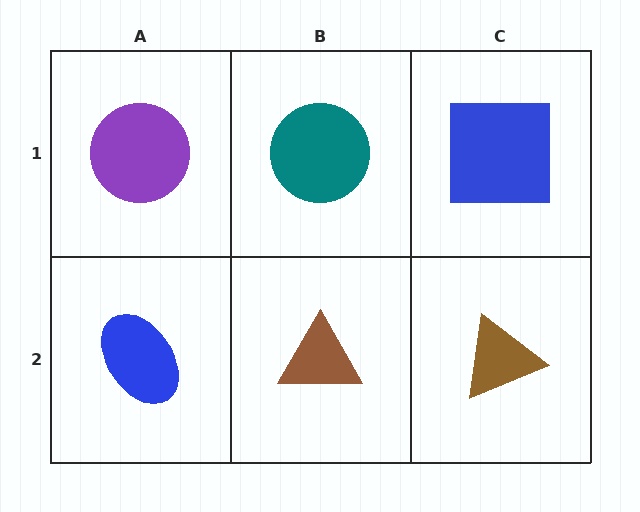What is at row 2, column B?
A brown triangle.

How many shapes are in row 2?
3 shapes.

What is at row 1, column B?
A teal circle.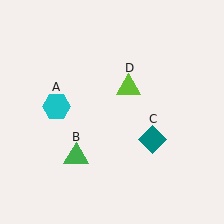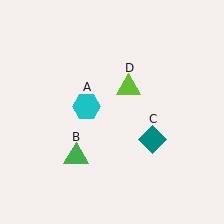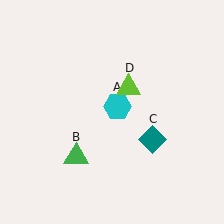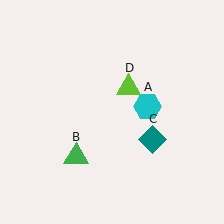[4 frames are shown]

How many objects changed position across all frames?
1 object changed position: cyan hexagon (object A).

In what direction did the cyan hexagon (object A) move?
The cyan hexagon (object A) moved right.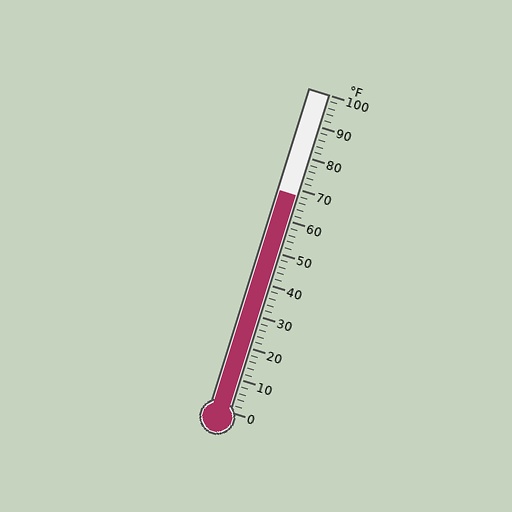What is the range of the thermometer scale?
The thermometer scale ranges from 0°F to 100°F.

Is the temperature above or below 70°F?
The temperature is below 70°F.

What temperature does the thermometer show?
The thermometer shows approximately 68°F.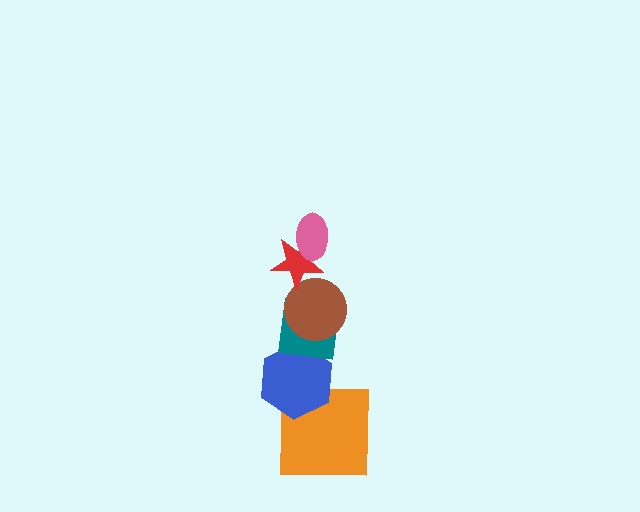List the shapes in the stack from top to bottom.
From top to bottom: the pink ellipse, the red star, the brown circle, the teal square, the blue hexagon, the orange square.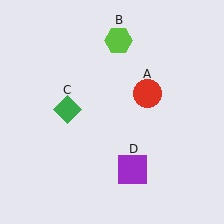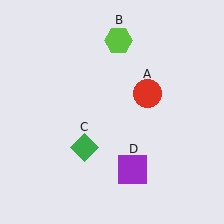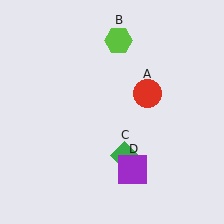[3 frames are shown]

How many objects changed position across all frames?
1 object changed position: green diamond (object C).